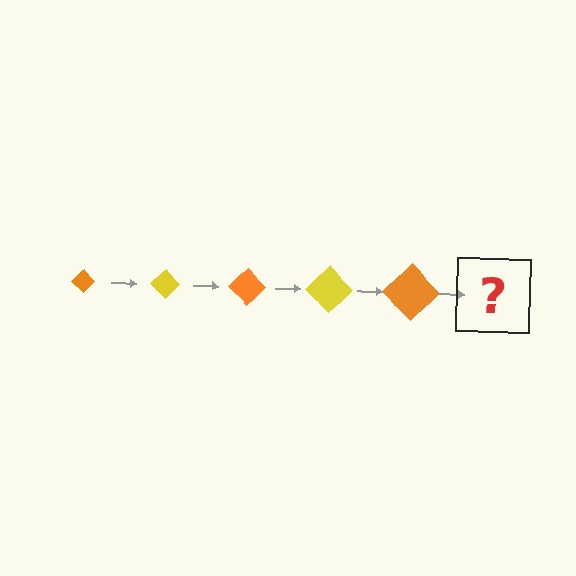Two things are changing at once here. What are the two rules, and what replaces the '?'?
The two rules are that the diamond grows larger each step and the color cycles through orange and yellow. The '?' should be a yellow diamond, larger than the previous one.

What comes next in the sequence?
The next element should be a yellow diamond, larger than the previous one.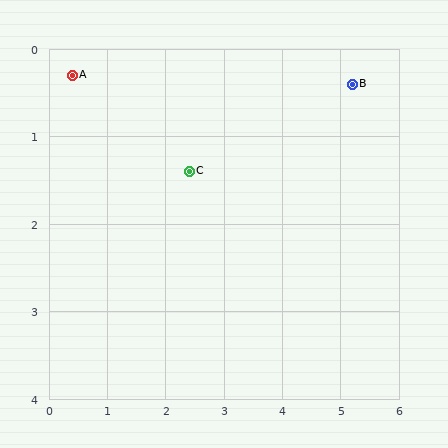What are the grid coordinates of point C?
Point C is at approximately (2.4, 1.4).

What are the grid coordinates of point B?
Point B is at approximately (5.2, 0.4).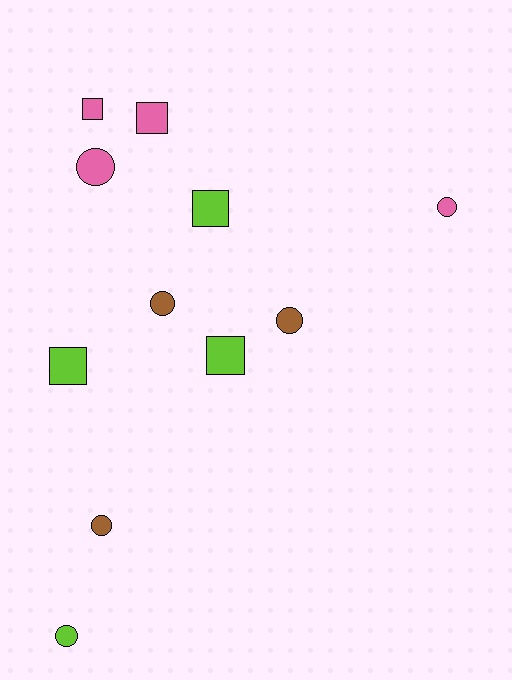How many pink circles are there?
There are 2 pink circles.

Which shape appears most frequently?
Circle, with 6 objects.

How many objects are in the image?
There are 11 objects.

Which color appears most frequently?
Lime, with 4 objects.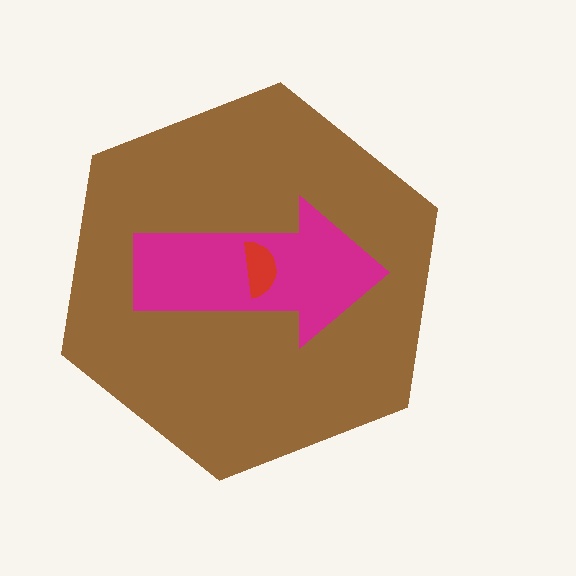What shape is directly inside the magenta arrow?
The red semicircle.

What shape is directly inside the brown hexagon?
The magenta arrow.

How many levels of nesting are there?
3.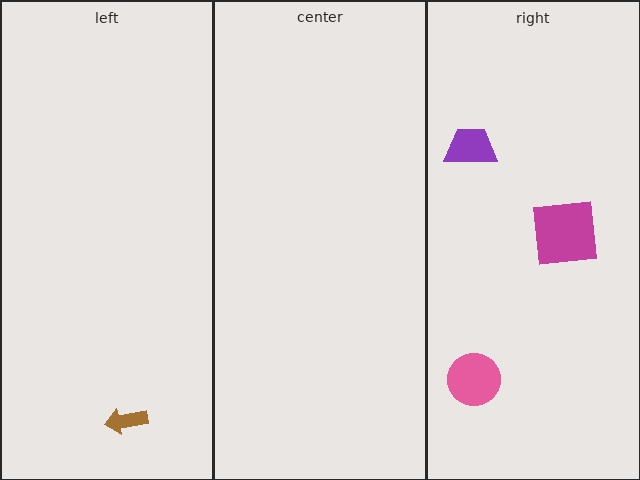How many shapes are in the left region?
1.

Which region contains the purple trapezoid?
The right region.